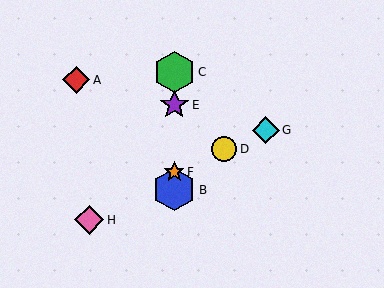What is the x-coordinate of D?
Object D is at x≈224.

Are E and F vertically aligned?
Yes, both are at x≈174.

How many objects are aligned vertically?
4 objects (B, C, E, F) are aligned vertically.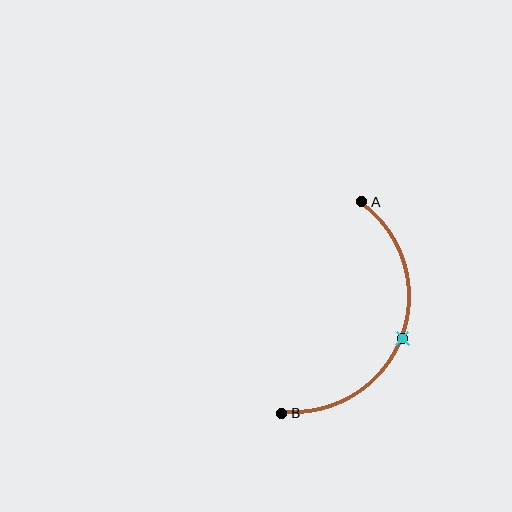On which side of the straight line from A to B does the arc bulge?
The arc bulges to the right of the straight line connecting A and B.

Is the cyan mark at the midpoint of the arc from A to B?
Yes. The cyan mark lies on the arc at equal arc-length from both A and B — it is the arc midpoint.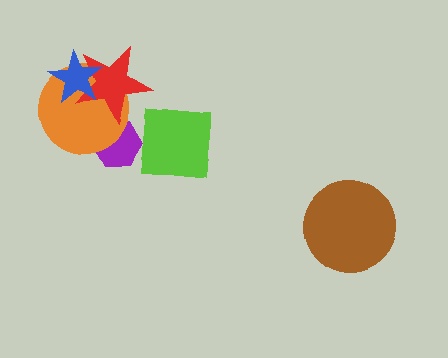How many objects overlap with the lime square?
1 object overlaps with the lime square.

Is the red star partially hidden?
Yes, it is partially covered by another shape.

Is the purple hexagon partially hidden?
Yes, it is partially covered by another shape.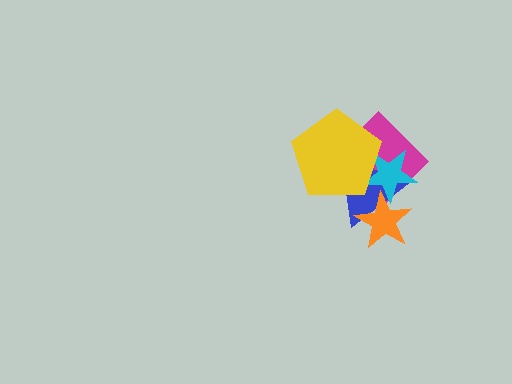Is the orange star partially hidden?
Yes, it is partially covered by another shape.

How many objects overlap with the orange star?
3 objects overlap with the orange star.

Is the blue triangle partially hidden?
Yes, it is partially covered by another shape.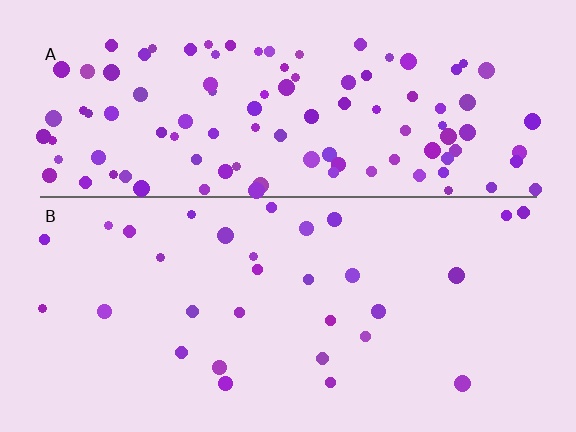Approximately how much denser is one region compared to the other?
Approximately 3.5× — region A over region B.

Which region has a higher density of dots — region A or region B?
A (the top).